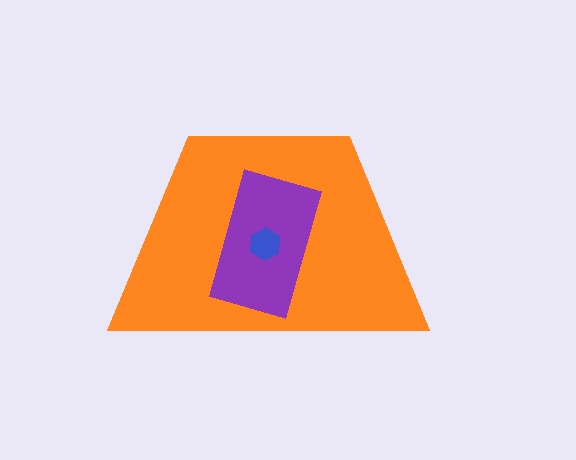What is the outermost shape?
The orange trapezoid.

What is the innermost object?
The blue hexagon.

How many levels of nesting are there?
3.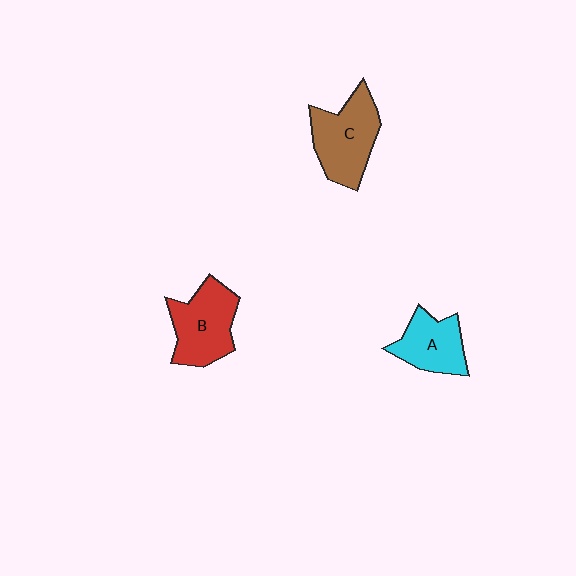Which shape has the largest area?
Shape C (brown).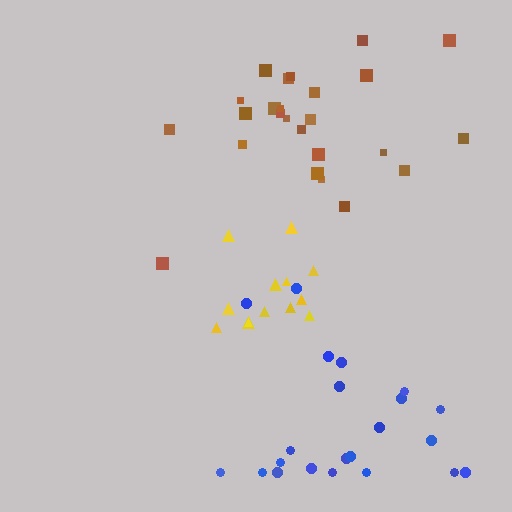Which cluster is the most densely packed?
Yellow.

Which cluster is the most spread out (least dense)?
Blue.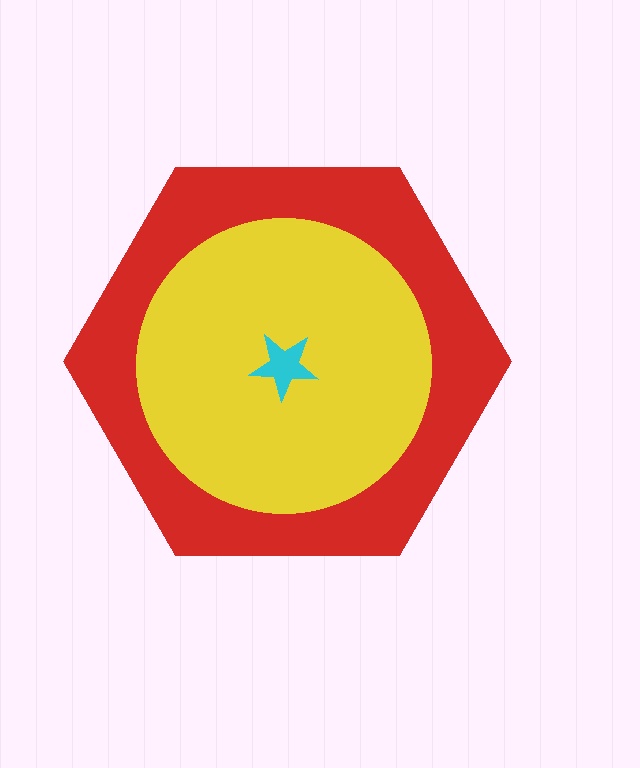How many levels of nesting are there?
3.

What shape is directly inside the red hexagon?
The yellow circle.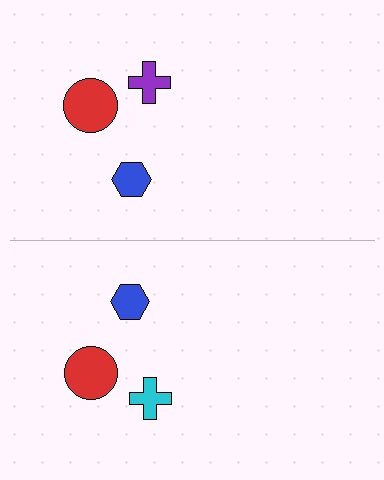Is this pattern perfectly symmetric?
No, the pattern is not perfectly symmetric. The cyan cross on the bottom side breaks the symmetry — its mirror counterpart is purple.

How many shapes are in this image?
There are 6 shapes in this image.